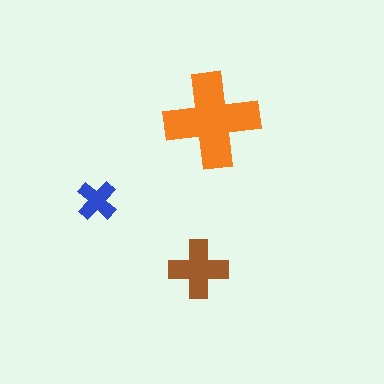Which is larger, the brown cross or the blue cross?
The brown one.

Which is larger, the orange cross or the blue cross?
The orange one.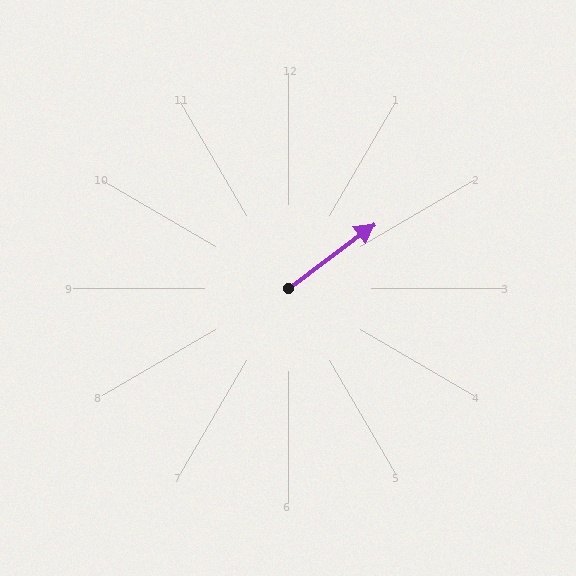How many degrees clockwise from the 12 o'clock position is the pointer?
Approximately 53 degrees.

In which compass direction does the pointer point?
Northeast.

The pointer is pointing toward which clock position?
Roughly 2 o'clock.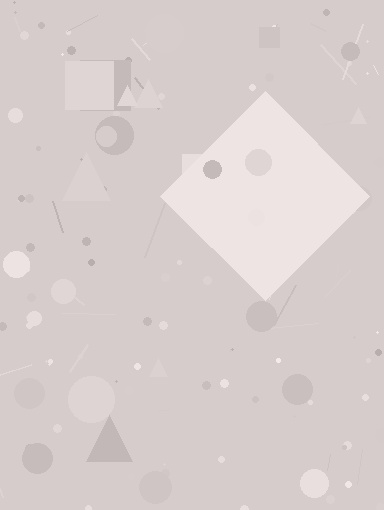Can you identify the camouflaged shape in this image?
The camouflaged shape is a diamond.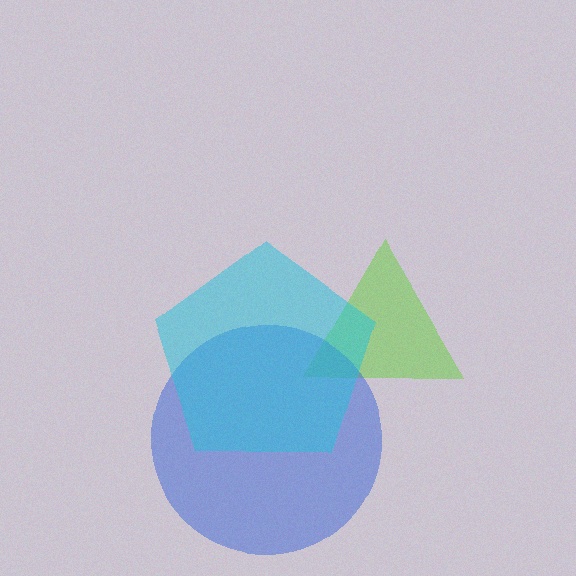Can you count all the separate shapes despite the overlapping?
Yes, there are 3 separate shapes.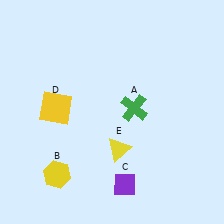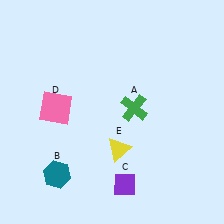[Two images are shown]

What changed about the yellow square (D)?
In Image 1, D is yellow. In Image 2, it changed to pink.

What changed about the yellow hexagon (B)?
In Image 1, B is yellow. In Image 2, it changed to teal.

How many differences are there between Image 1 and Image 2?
There are 2 differences between the two images.